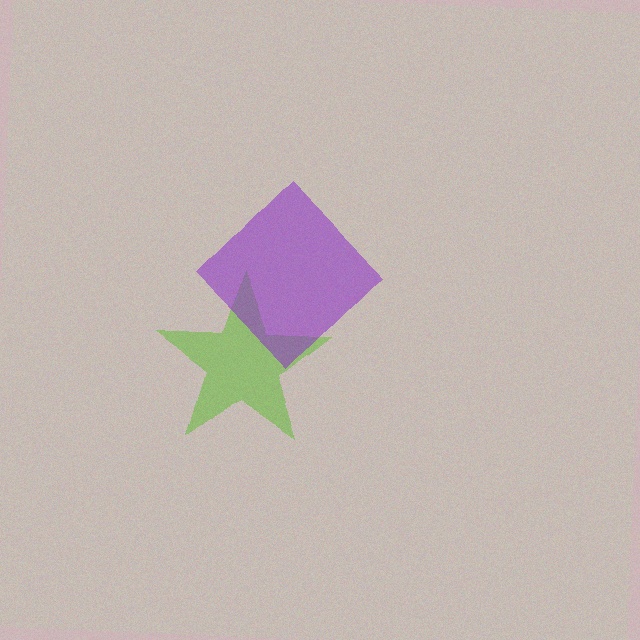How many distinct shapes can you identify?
There are 2 distinct shapes: a lime star, a purple diamond.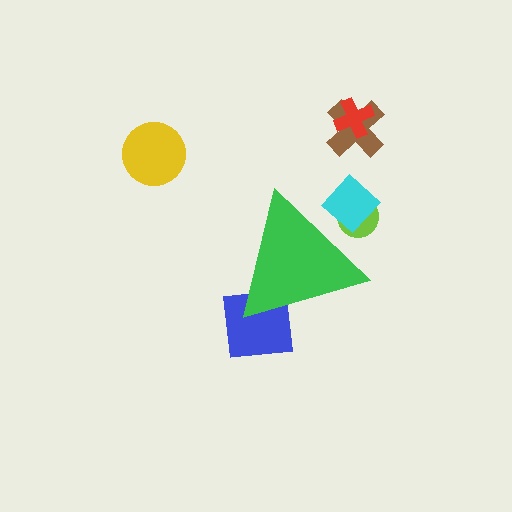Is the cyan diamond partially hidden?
Yes, the cyan diamond is partially hidden behind the green triangle.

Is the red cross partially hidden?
No, the red cross is fully visible.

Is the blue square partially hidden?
Yes, the blue square is partially hidden behind the green triangle.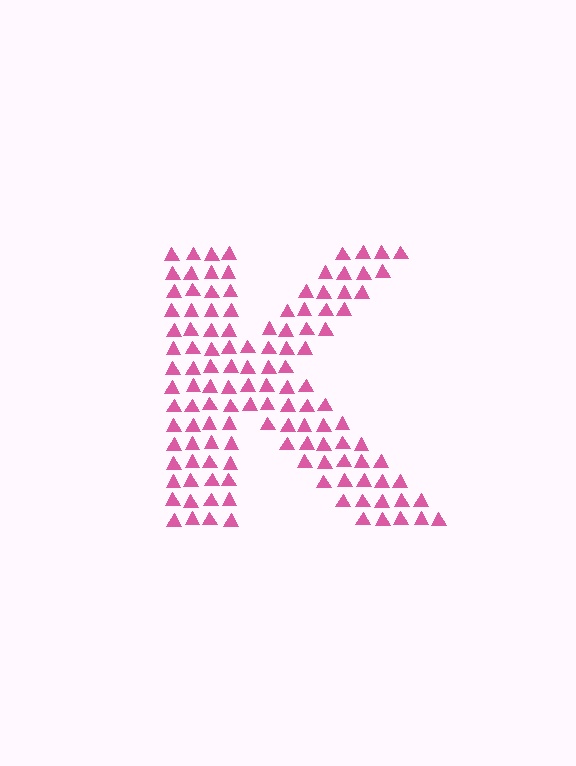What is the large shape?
The large shape is the letter K.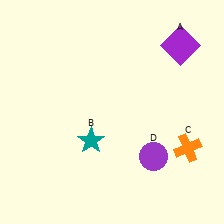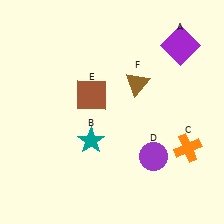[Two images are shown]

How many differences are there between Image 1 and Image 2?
There are 2 differences between the two images.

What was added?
A brown square (E), a brown triangle (F) were added in Image 2.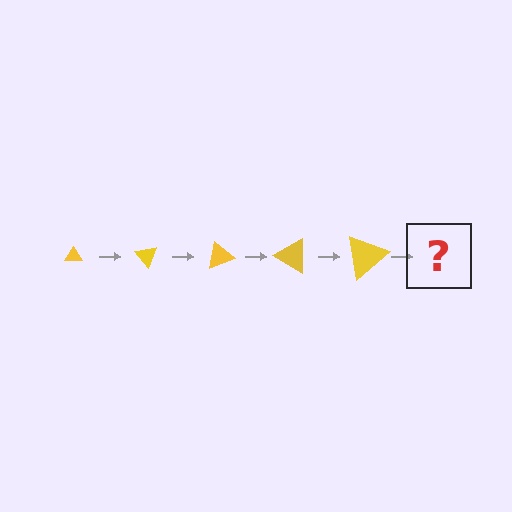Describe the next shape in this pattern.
It should be a triangle, larger than the previous one and rotated 250 degrees from the start.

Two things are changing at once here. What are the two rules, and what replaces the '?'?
The two rules are that the triangle grows larger each step and it rotates 50 degrees each step. The '?' should be a triangle, larger than the previous one and rotated 250 degrees from the start.